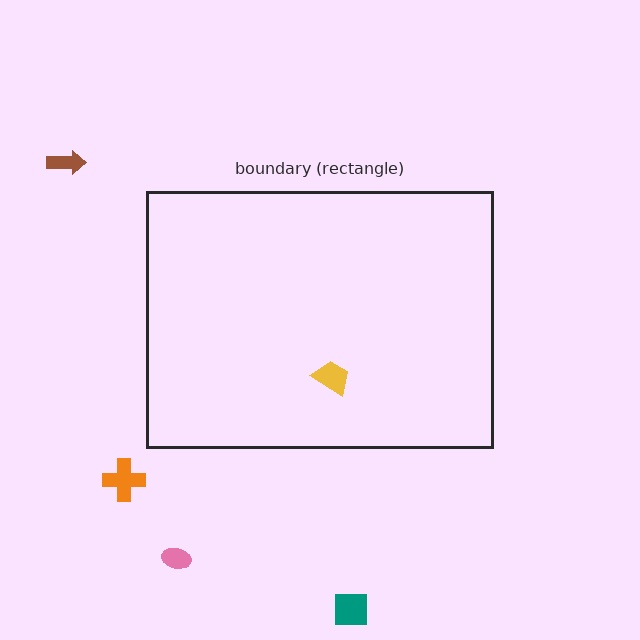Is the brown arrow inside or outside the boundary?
Outside.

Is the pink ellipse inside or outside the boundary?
Outside.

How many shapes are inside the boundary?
1 inside, 4 outside.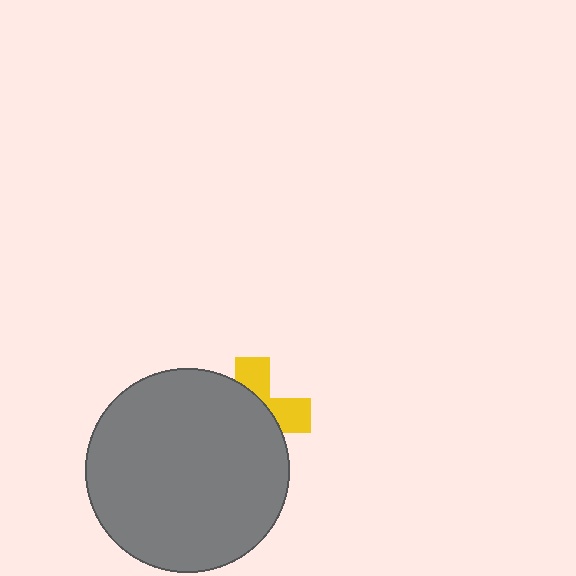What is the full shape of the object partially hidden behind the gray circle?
The partially hidden object is a yellow cross.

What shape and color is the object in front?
The object in front is a gray circle.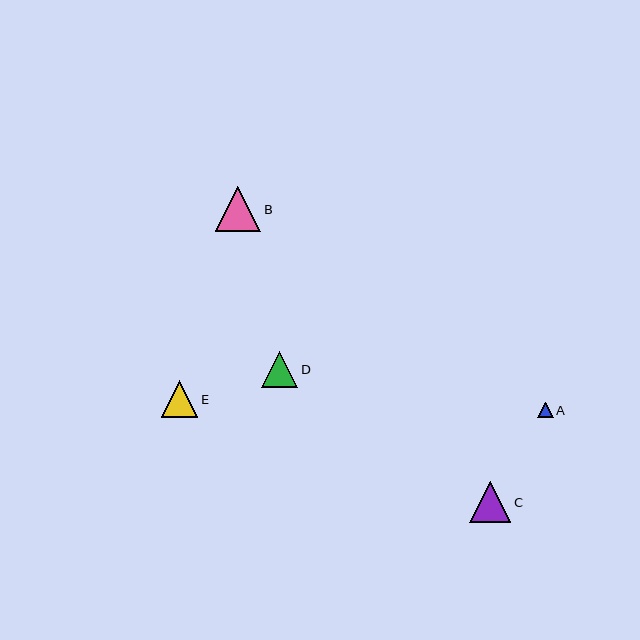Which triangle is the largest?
Triangle B is the largest with a size of approximately 46 pixels.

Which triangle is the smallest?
Triangle A is the smallest with a size of approximately 16 pixels.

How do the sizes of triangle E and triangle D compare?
Triangle E and triangle D are approximately the same size.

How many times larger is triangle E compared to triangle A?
Triangle E is approximately 2.4 times the size of triangle A.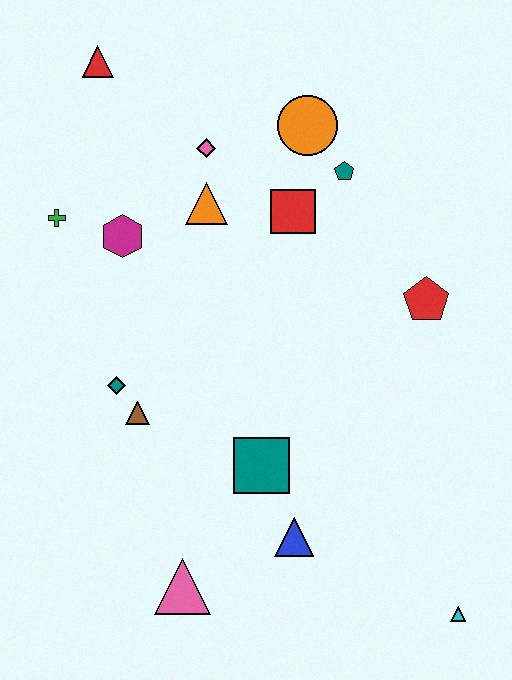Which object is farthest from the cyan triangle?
The red triangle is farthest from the cyan triangle.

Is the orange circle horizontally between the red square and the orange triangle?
No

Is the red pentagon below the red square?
Yes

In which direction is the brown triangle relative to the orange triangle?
The brown triangle is below the orange triangle.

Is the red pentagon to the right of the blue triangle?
Yes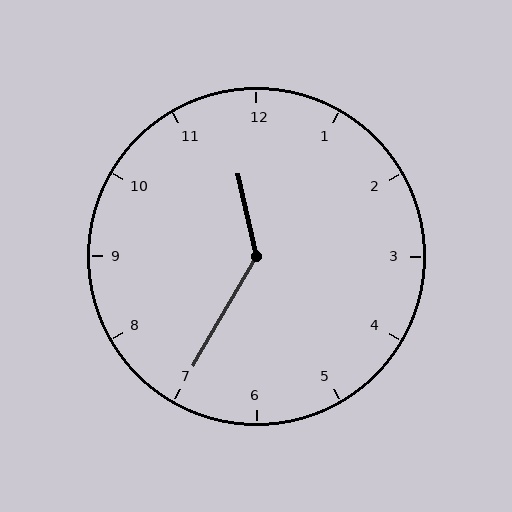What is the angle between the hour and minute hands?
Approximately 138 degrees.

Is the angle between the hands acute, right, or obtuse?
It is obtuse.